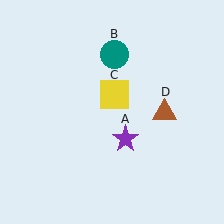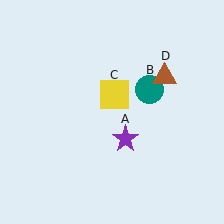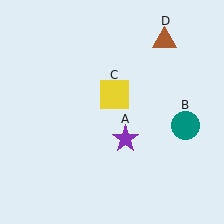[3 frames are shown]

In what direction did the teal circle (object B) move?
The teal circle (object B) moved down and to the right.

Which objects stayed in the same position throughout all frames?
Purple star (object A) and yellow square (object C) remained stationary.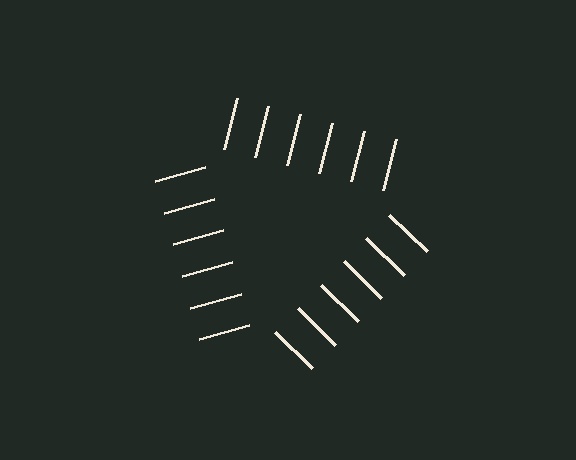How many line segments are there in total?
18 — 6 along each of the 3 edges.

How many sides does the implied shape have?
3 sides — the line-ends trace a triangle.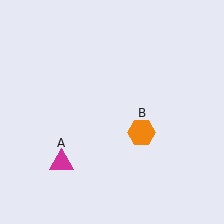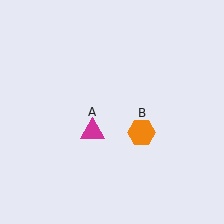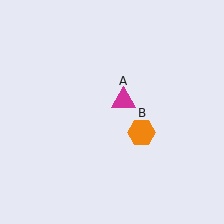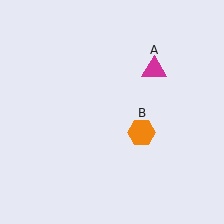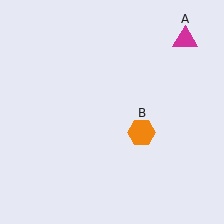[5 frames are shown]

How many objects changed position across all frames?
1 object changed position: magenta triangle (object A).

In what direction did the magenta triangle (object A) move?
The magenta triangle (object A) moved up and to the right.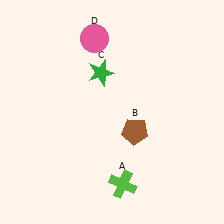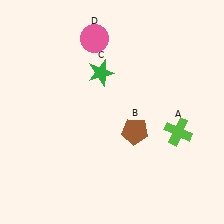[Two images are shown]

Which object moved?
The lime cross (A) moved right.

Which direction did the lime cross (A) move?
The lime cross (A) moved right.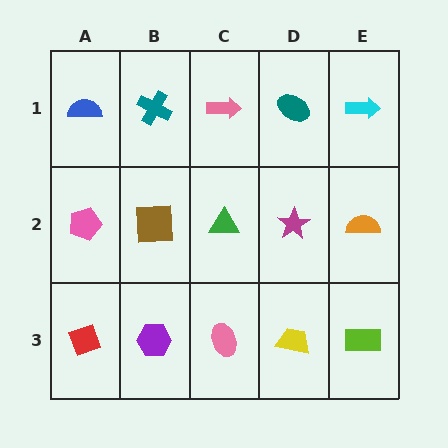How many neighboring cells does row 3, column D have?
3.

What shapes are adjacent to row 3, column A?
A pink pentagon (row 2, column A), a purple hexagon (row 3, column B).